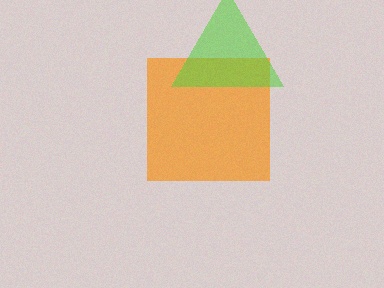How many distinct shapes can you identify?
There are 2 distinct shapes: an orange square, a lime triangle.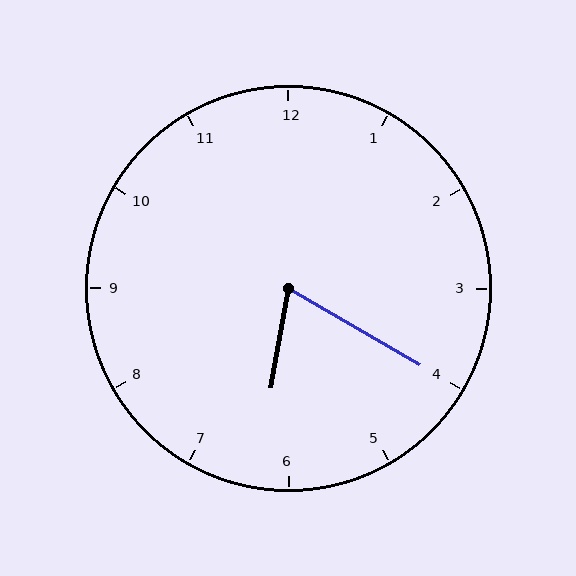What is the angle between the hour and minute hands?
Approximately 70 degrees.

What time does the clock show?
6:20.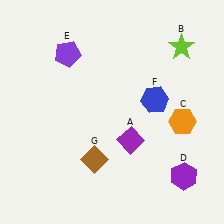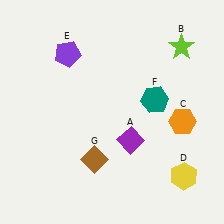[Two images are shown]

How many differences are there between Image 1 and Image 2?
There are 2 differences between the two images.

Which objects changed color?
D changed from purple to yellow. F changed from blue to teal.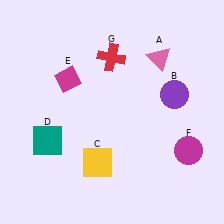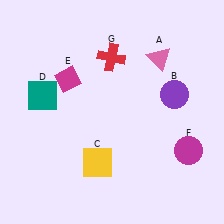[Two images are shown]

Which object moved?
The teal square (D) moved up.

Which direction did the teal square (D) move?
The teal square (D) moved up.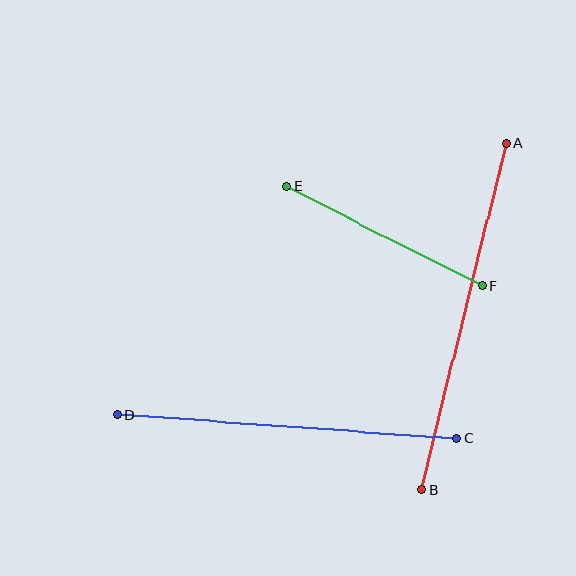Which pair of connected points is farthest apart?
Points A and B are farthest apart.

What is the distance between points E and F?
The distance is approximately 220 pixels.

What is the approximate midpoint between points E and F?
The midpoint is at approximately (384, 236) pixels.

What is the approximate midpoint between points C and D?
The midpoint is at approximately (287, 426) pixels.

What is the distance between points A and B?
The distance is approximately 357 pixels.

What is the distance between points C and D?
The distance is approximately 340 pixels.